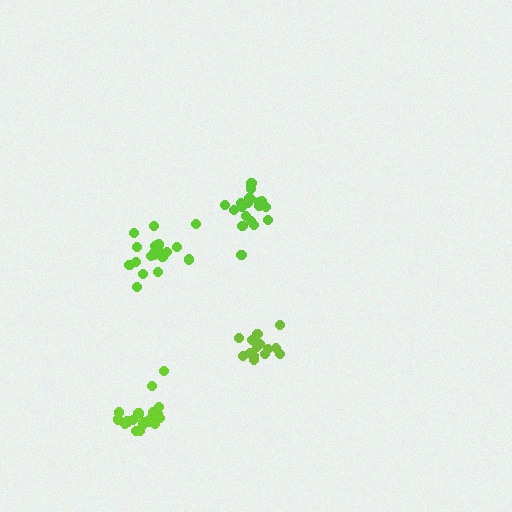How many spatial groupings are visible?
There are 4 spatial groupings.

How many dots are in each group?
Group 1: 21 dots, Group 2: 21 dots, Group 3: 15 dots, Group 4: 20 dots (77 total).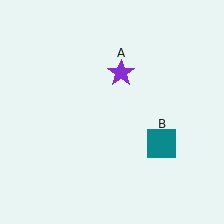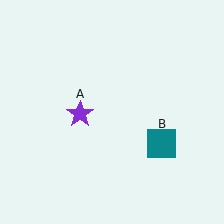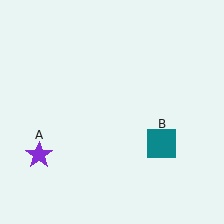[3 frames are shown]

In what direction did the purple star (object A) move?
The purple star (object A) moved down and to the left.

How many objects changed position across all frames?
1 object changed position: purple star (object A).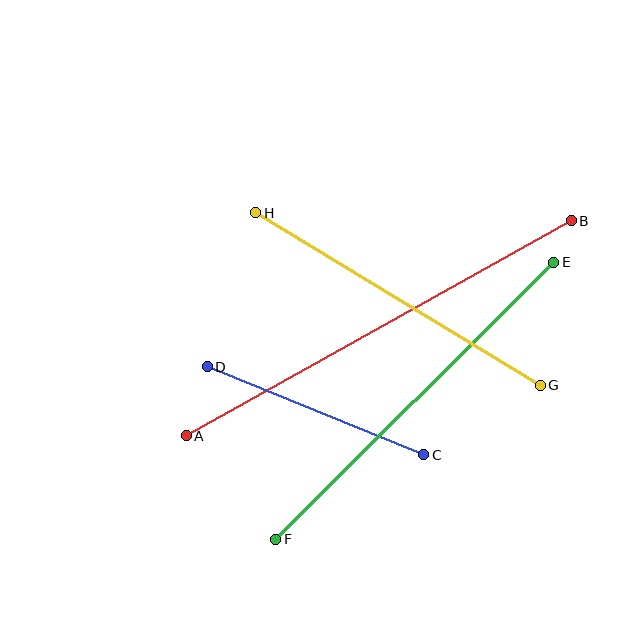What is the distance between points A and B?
The distance is approximately 441 pixels.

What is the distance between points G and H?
The distance is approximately 333 pixels.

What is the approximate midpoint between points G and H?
The midpoint is at approximately (398, 299) pixels.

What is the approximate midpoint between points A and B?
The midpoint is at approximately (379, 328) pixels.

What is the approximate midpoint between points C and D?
The midpoint is at approximately (315, 411) pixels.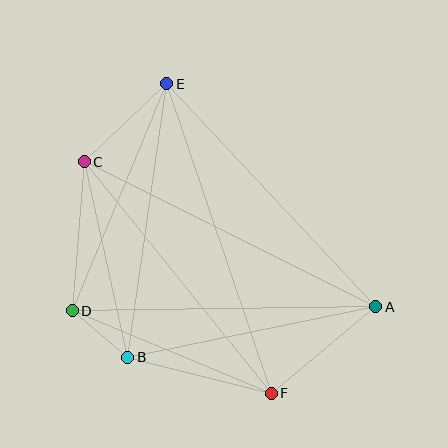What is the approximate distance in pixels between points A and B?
The distance between A and B is approximately 253 pixels.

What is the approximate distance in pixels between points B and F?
The distance between B and F is approximately 148 pixels.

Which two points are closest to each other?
Points B and D are closest to each other.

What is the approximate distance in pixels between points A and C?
The distance between A and C is approximately 326 pixels.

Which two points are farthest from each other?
Points E and F are farthest from each other.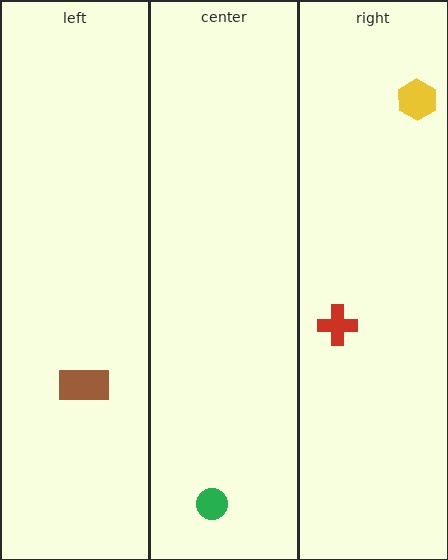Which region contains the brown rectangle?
The left region.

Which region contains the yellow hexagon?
The right region.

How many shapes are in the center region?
1.